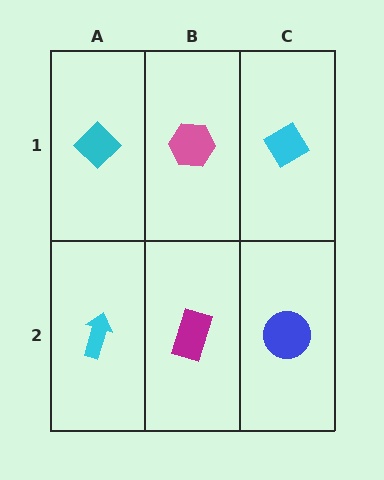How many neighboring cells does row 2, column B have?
3.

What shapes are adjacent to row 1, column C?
A blue circle (row 2, column C), a pink hexagon (row 1, column B).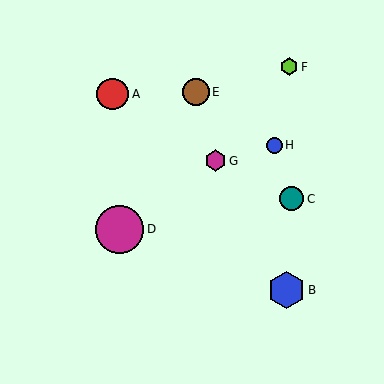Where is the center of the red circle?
The center of the red circle is at (113, 94).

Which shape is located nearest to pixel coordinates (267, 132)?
The blue circle (labeled H) at (274, 145) is nearest to that location.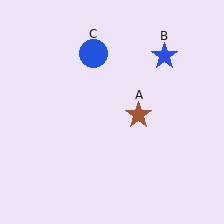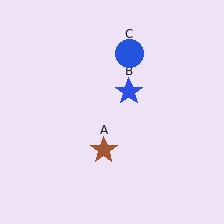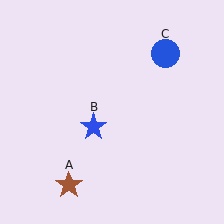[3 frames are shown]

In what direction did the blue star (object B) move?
The blue star (object B) moved down and to the left.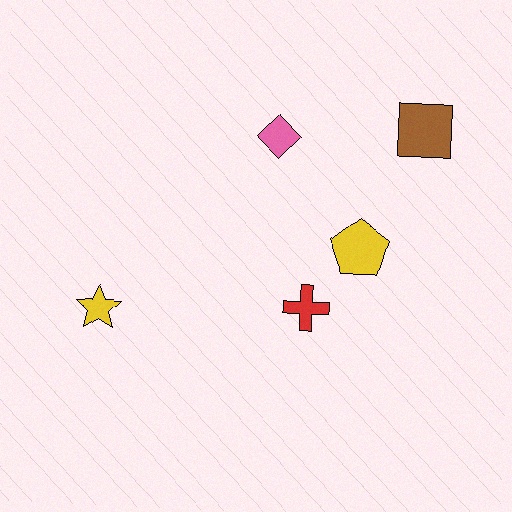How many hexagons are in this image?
There are no hexagons.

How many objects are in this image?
There are 5 objects.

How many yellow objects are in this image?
There are 2 yellow objects.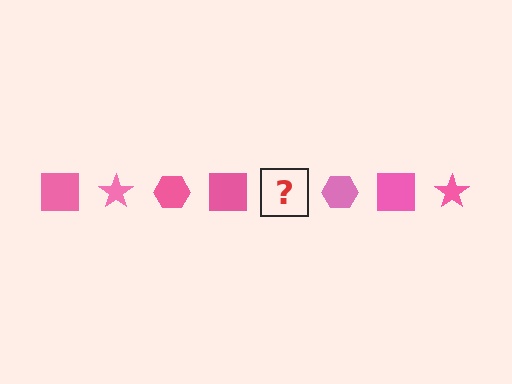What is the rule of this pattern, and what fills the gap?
The rule is that the pattern cycles through square, star, hexagon shapes in pink. The gap should be filled with a pink star.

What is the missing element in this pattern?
The missing element is a pink star.